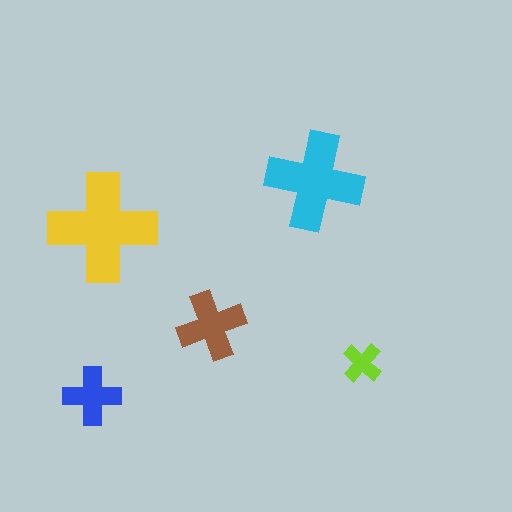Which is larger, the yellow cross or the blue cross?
The yellow one.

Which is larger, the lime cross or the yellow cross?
The yellow one.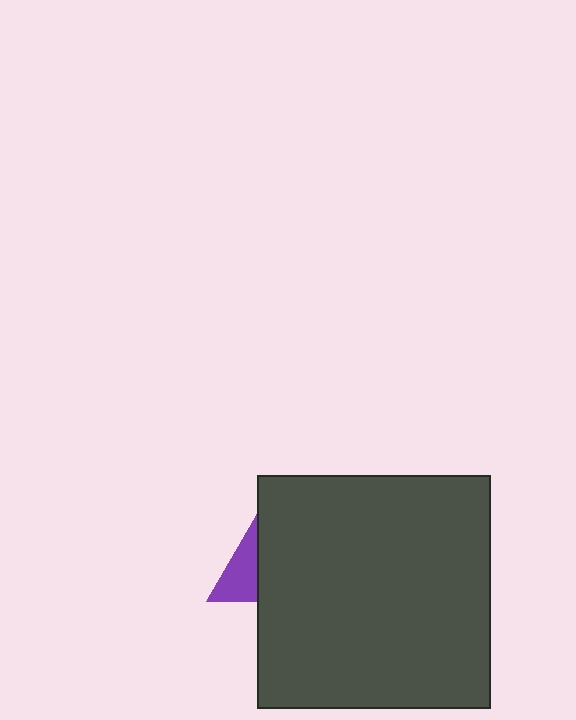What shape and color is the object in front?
The object in front is a dark gray square.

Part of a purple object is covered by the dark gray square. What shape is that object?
It is a triangle.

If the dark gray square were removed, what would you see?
You would see the complete purple triangle.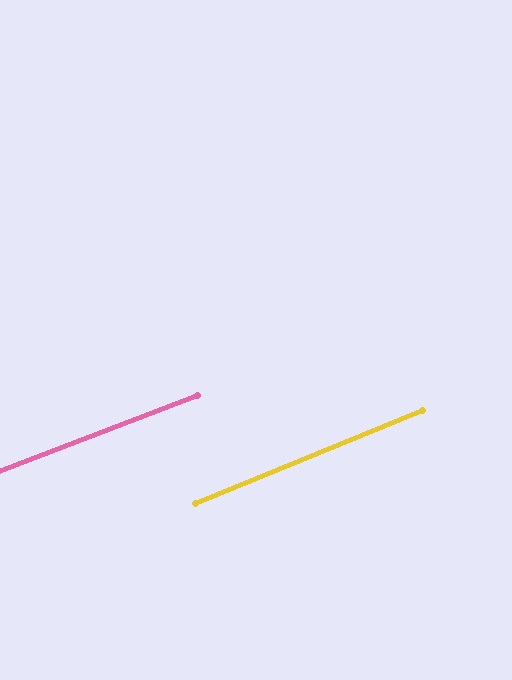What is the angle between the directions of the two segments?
Approximately 1 degree.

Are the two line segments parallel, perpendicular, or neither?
Parallel — their directions differ by only 1.4°.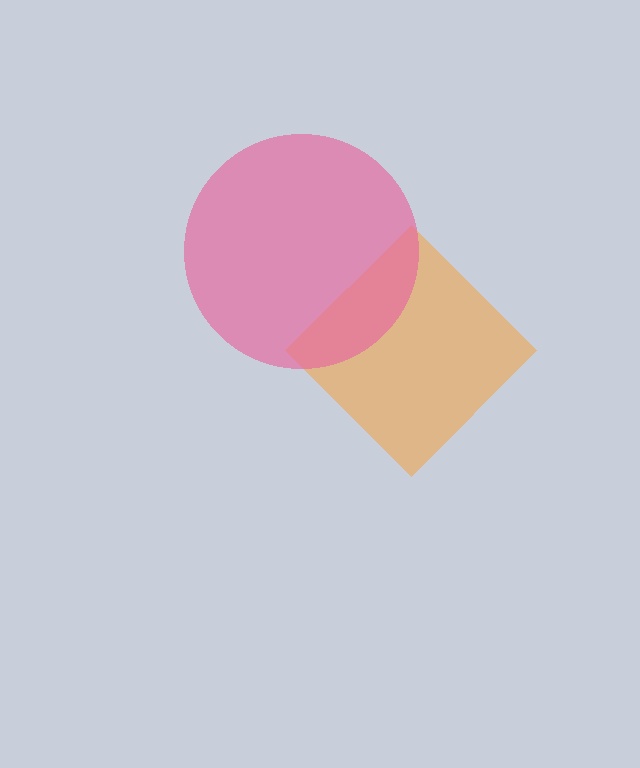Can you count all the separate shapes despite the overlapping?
Yes, there are 2 separate shapes.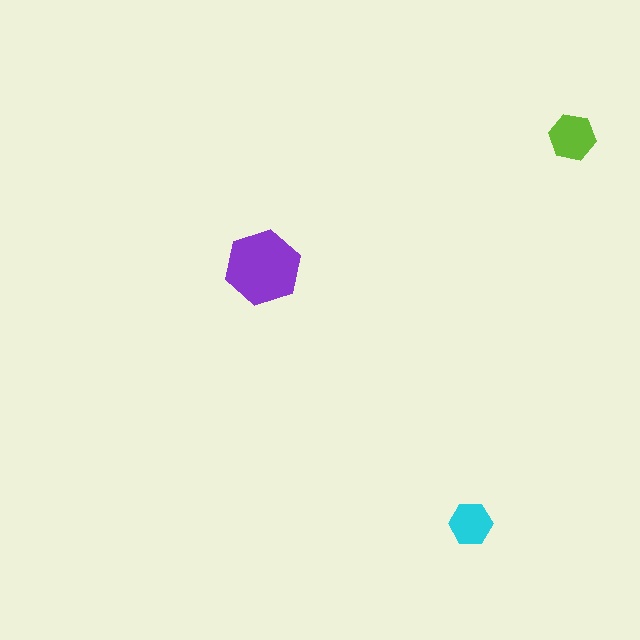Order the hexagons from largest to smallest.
the purple one, the lime one, the cyan one.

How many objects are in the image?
There are 3 objects in the image.